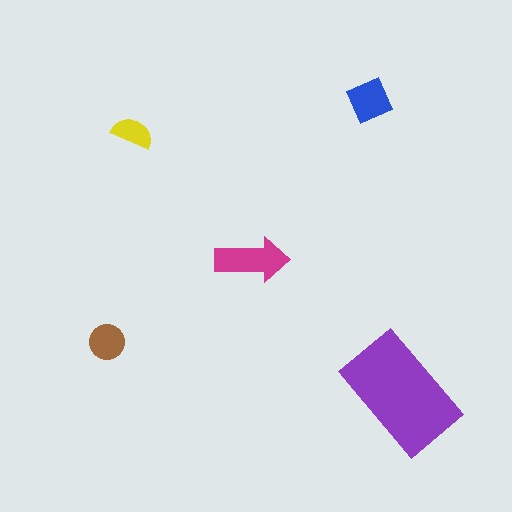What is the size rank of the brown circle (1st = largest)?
4th.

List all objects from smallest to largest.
The yellow semicircle, the brown circle, the blue diamond, the magenta arrow, the purple rectangle.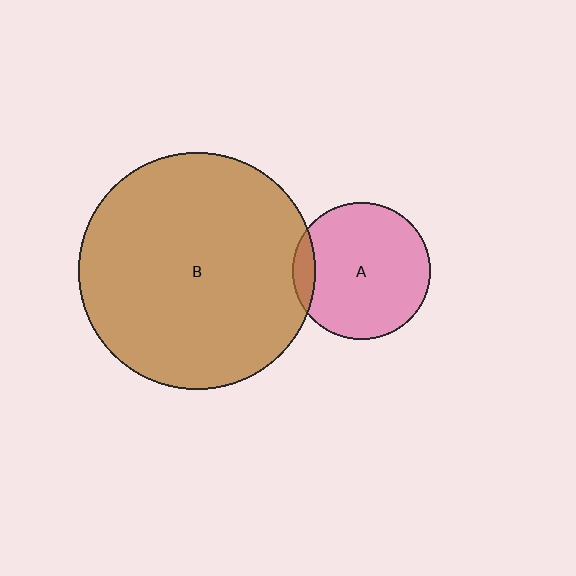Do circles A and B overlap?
Yes.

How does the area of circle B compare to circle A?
Approximately 3.0 times.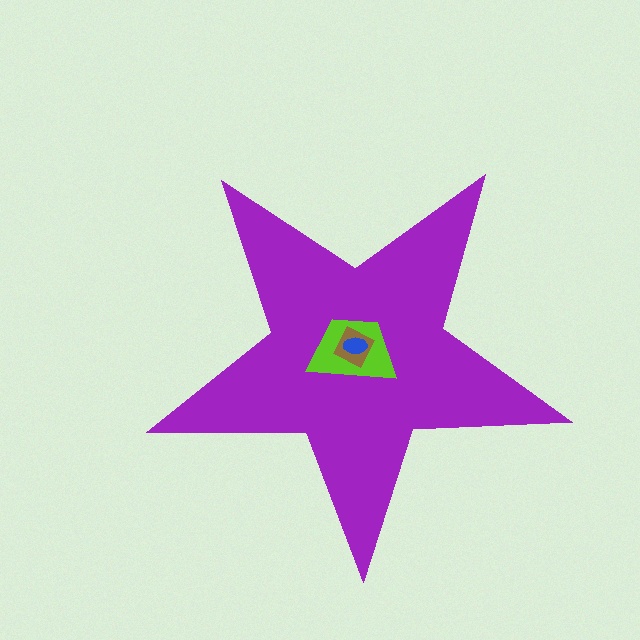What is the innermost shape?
The blue ellipse.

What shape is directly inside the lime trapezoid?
The brown diamond.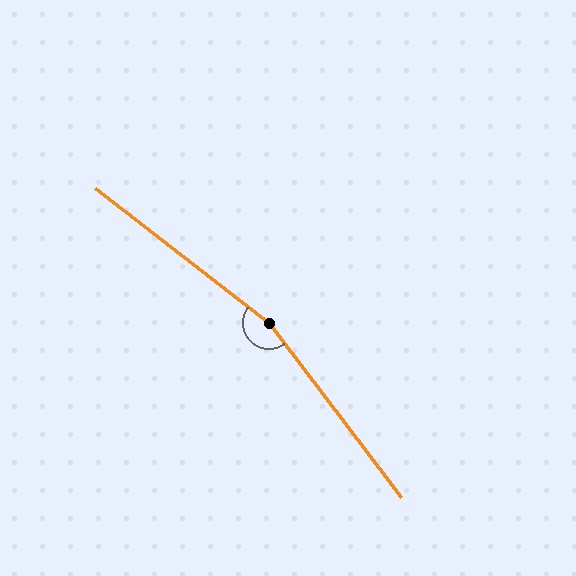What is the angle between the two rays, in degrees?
Approximately 165 degrees.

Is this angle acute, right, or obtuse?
It is obtuse.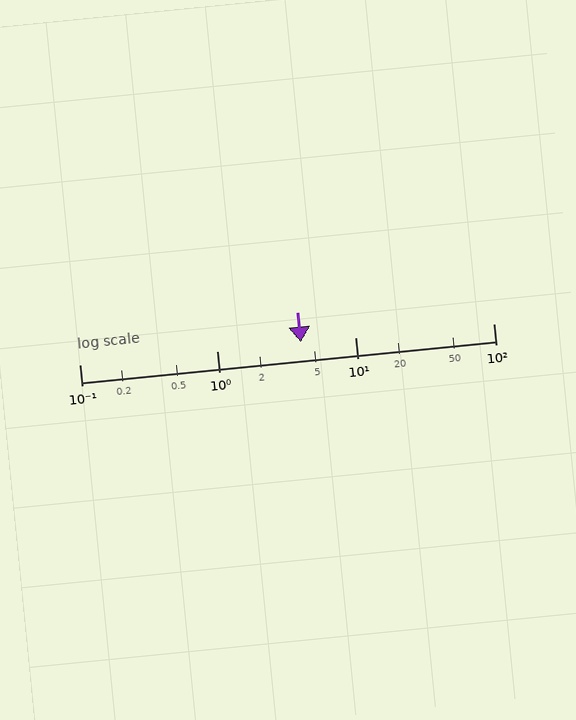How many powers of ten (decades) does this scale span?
The scale spans 3 decades, from 0.1 to 100.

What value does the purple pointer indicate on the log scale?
The pointer indicates approximately 4.